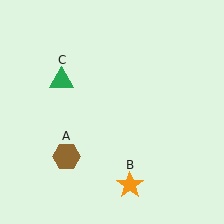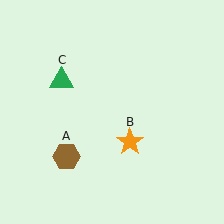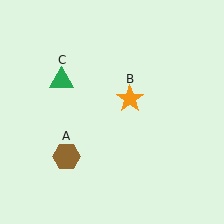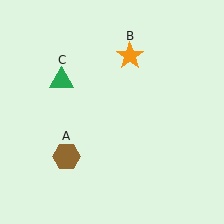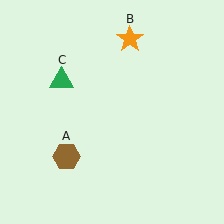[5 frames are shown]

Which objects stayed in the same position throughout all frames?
Brown hexagon (object A) and green triangle (object C) remained stationary.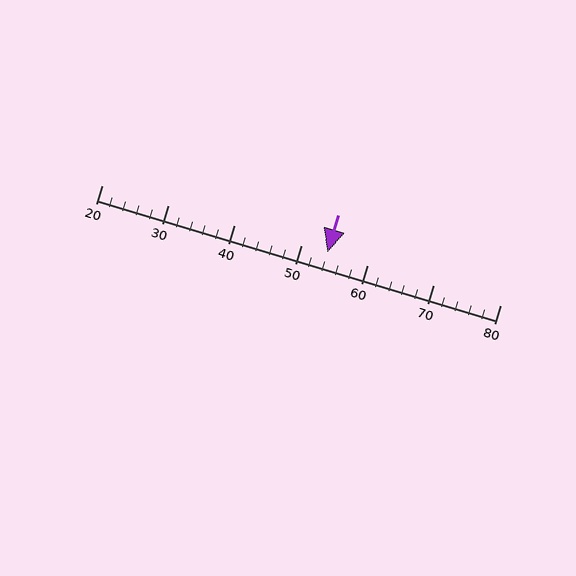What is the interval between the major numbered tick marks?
The major tick marks are spaced 10 units apart.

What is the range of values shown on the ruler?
The ruler shows values from 20 to 80.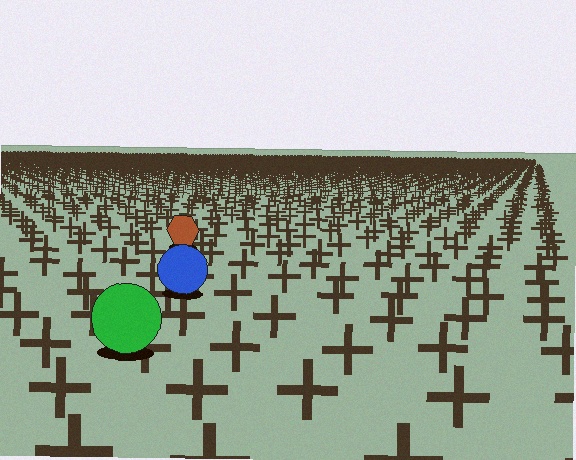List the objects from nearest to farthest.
From nearest to farthest: the green circle, the blue circle, the brown hexagon.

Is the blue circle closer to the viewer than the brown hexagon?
Yes. The blue circle is closer — you can tell from the texture gradient: the ground texture is coarser near it.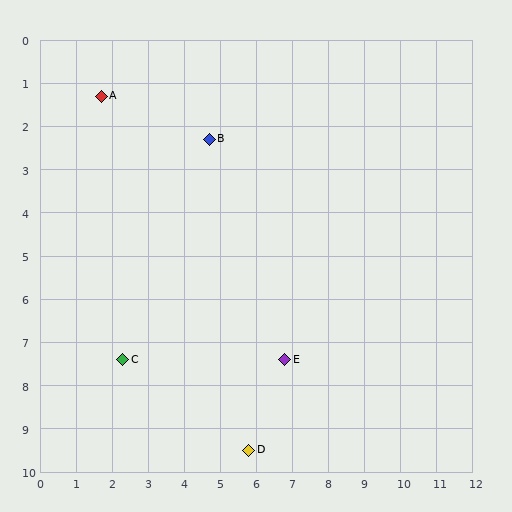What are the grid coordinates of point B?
Point B is at approximately (4.7, 2.3).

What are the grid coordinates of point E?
Point E is at approximately (6.8, 7.4).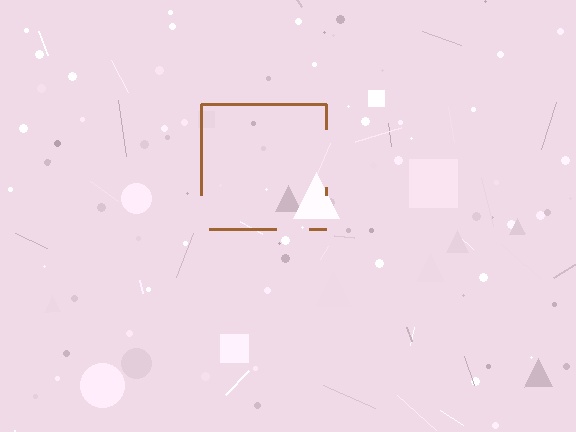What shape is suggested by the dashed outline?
The dashed outline suggests a square.